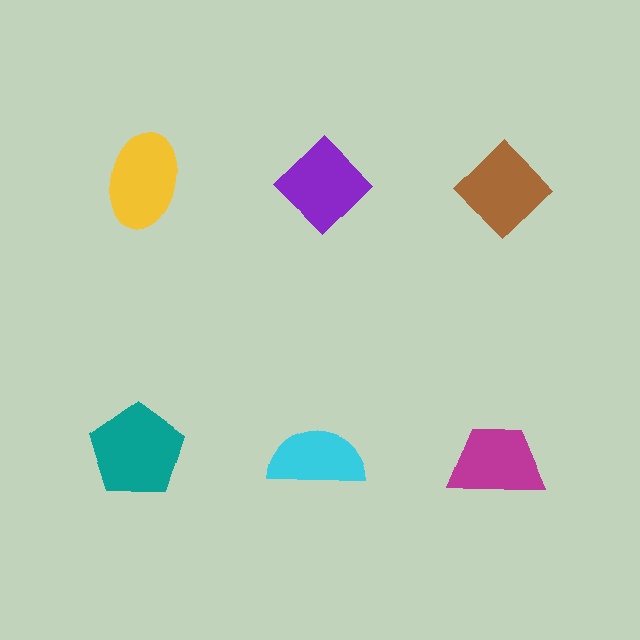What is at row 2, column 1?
A teal pentagon.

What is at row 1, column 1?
A yellow ellipse.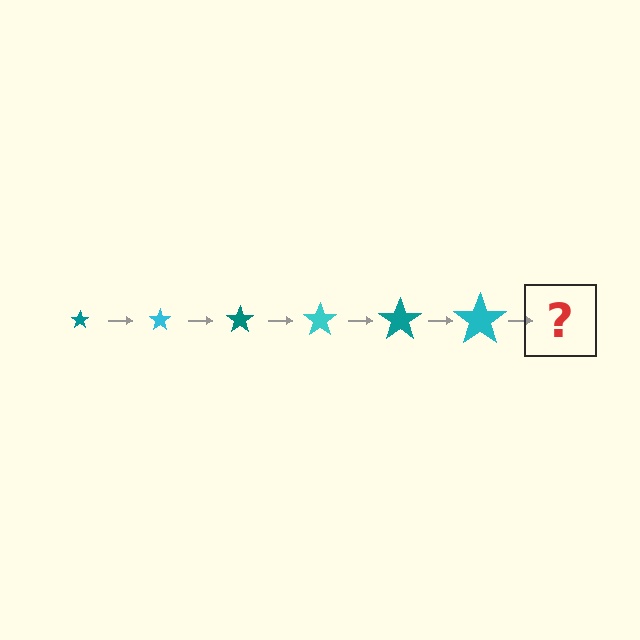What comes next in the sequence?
The next element should be a teal star, larger than the previous one.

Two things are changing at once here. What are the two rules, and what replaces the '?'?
The two rules are that the star grows larger each step and the color cycles through teal and cyan. The '?' should be a teal star, larger than the previous one.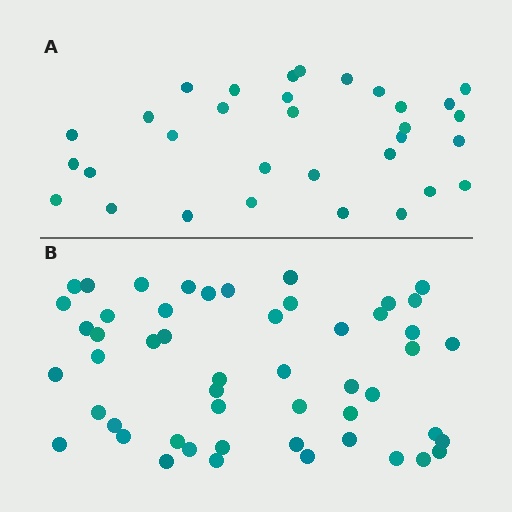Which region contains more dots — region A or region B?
Region B (the bottom region) has more dots.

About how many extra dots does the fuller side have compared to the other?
Region B has approximately 20 more dots than region A.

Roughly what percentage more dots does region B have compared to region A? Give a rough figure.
About 60% more.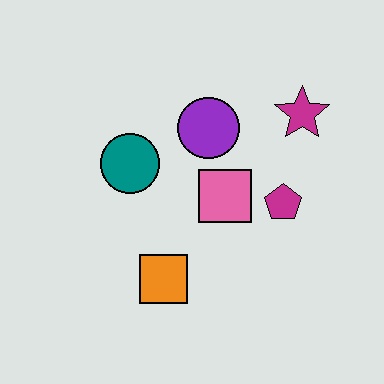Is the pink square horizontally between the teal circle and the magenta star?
Yes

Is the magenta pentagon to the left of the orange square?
No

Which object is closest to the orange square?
The pink square is closest to the orange square.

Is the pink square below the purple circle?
Yes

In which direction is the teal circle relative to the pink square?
The teal circle is to the left of the pink square.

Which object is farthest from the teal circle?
The magenta star is farthest from the teal circle.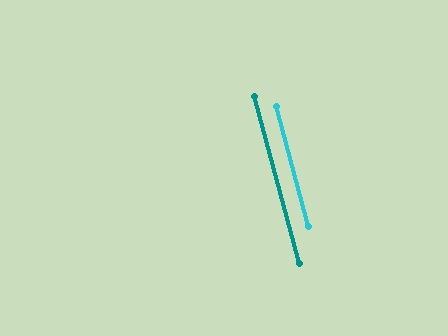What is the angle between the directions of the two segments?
Approximately 0 degrees.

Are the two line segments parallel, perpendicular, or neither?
Parallel — their directions differ by only 0.2°.